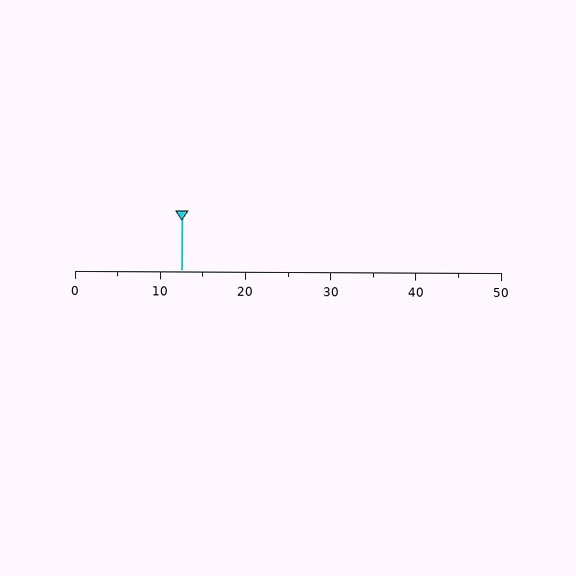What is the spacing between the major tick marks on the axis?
The major ticks are spaced 10 apart.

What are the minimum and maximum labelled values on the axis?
The axis runs from 0 to 50.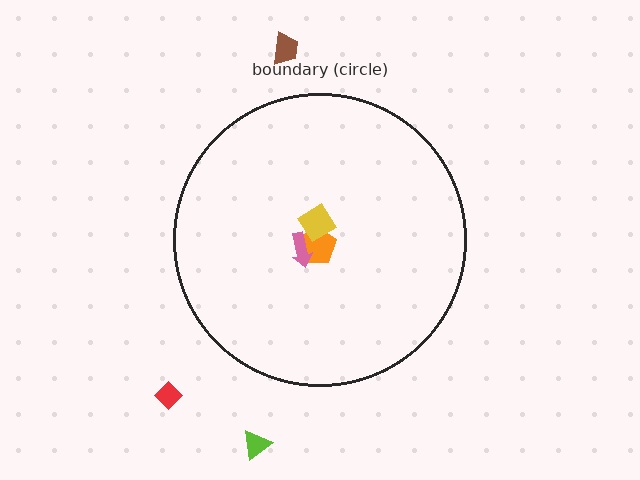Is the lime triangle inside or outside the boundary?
Outside.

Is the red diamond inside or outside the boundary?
Outside.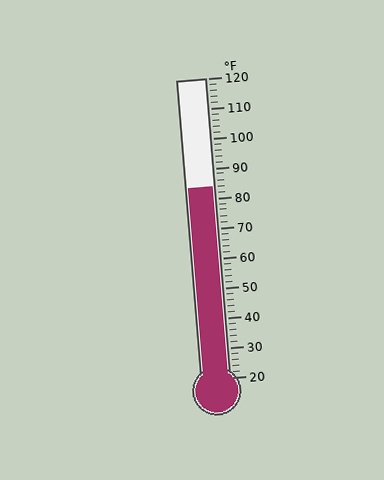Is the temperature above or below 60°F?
The temperature is above 60°F.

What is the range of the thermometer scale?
The thermometer scale ranges from 20°F to 120°F.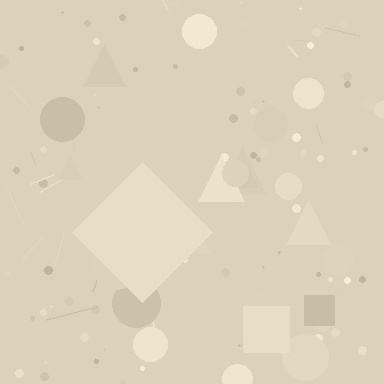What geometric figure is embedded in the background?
A diamond is embedded in the background.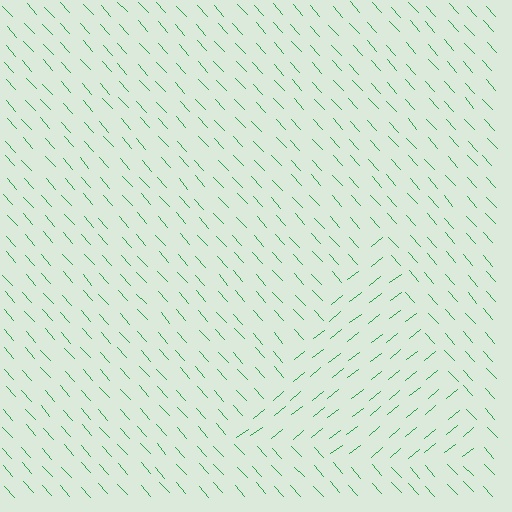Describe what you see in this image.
The image is filled with small green line segments. A triangle region in the image has lines oriented differently from the surrounding lines, creating a visible texture boundary.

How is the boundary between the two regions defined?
The boundary is defined purely by a change in line orientation (approximately 86 degrees difference). All lines are the same color and thickness.